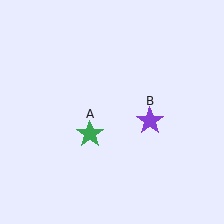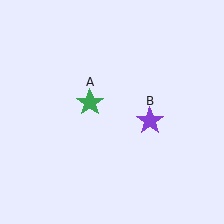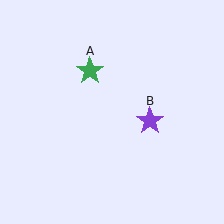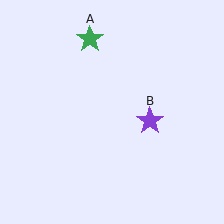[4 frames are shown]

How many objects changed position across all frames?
1 object changed position: green star (object A).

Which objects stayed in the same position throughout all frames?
Purple star (object B) remained stationary.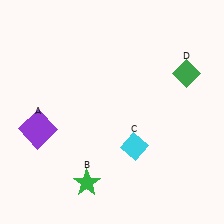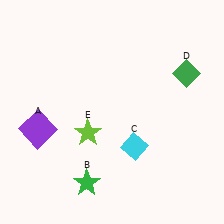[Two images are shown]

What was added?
A lime star (E) was added in Image 2.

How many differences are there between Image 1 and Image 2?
There is 1 difference between the two images.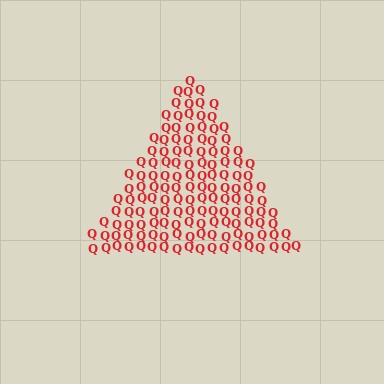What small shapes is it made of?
It is made of small letter Q's.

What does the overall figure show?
The overall figure shows a triangle.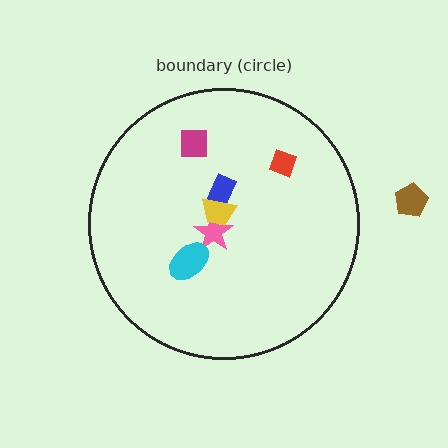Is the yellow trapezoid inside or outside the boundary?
Inside.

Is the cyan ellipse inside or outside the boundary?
Inside.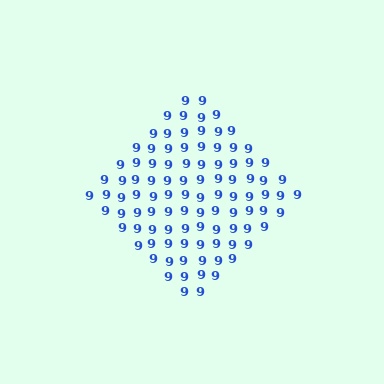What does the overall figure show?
The overall figure shows a diamond.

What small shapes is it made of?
It is made of small digit 9's.